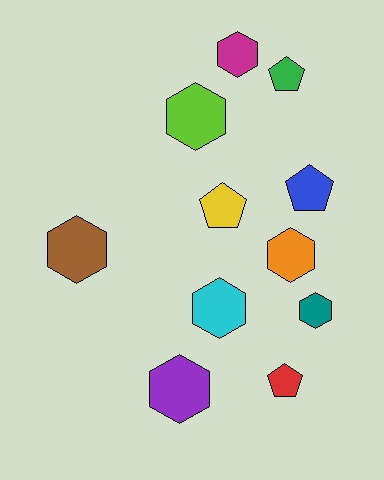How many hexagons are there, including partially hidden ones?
There are 7 hexagons.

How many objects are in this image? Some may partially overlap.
There are 11 objects.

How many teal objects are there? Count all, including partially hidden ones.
There is 1 teal object.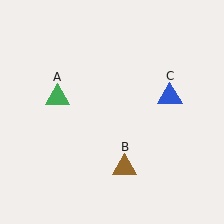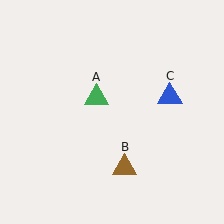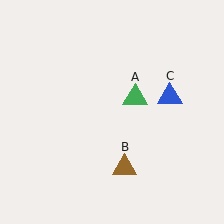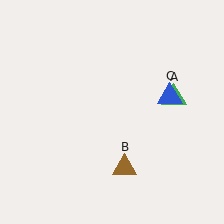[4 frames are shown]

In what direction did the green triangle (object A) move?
The green triangle (object A) moved right.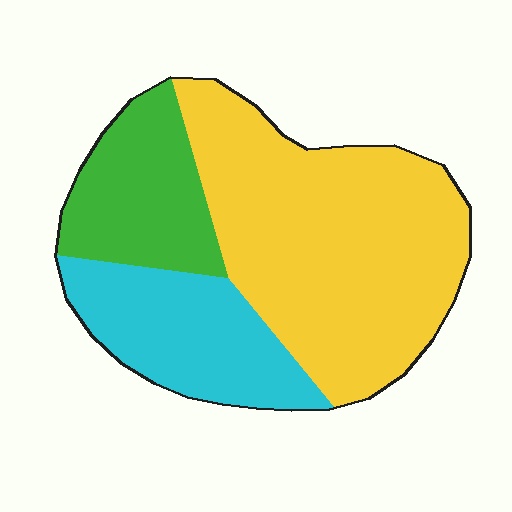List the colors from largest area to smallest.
From largest to smallest: yellow, cyan, green.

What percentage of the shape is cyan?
Cyan covers roughly 25% of the shape.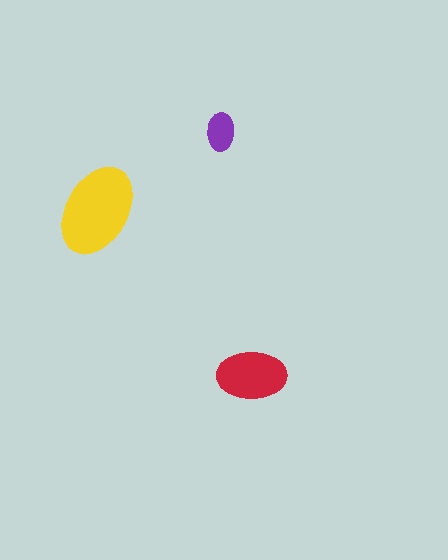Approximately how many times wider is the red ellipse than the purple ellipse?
About 2 times wider.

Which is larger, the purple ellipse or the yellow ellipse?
The yellow one.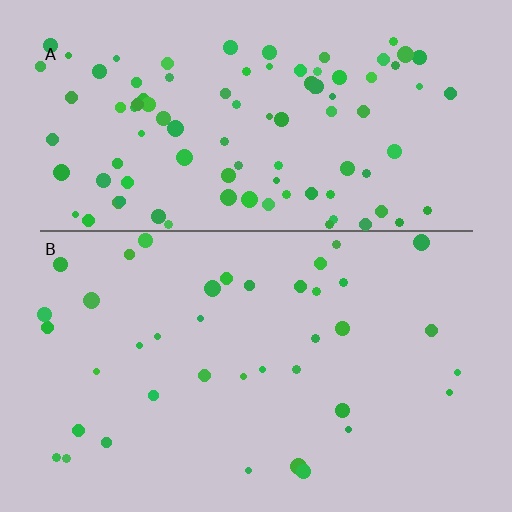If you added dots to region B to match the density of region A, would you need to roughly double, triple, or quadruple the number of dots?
Approximately triple.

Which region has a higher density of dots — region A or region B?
A (the top).